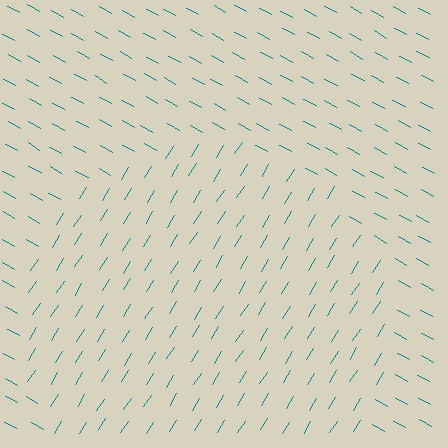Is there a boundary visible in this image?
Yes, there is a texture boundary formed by a change in line orientation.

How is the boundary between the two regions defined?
The boundary is defined purely by a change in line orientation (approximately 87 degrees difference). All lines are the same color and thickness.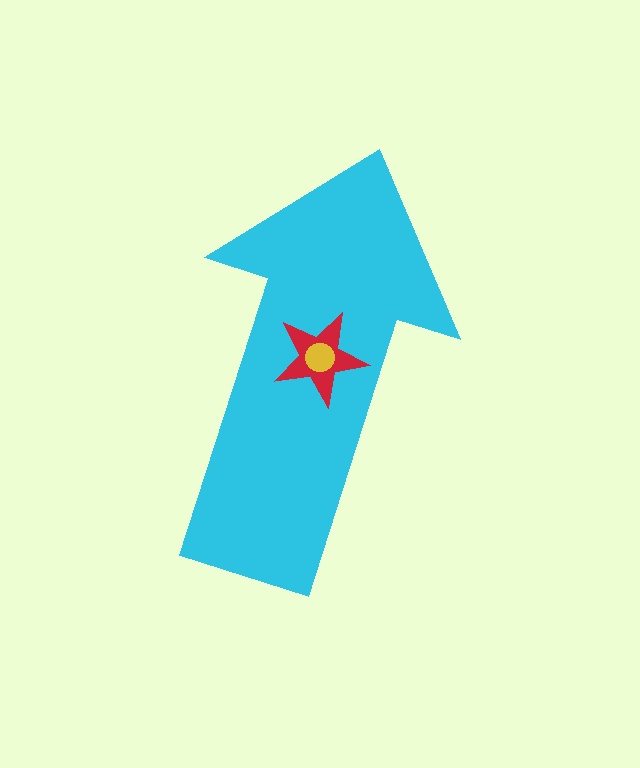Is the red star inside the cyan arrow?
Yes.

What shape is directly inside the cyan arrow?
The red star.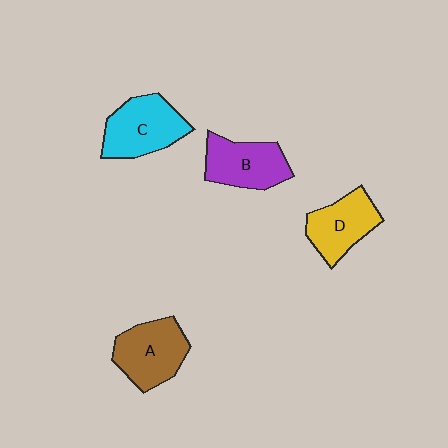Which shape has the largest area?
Shape C (cyan).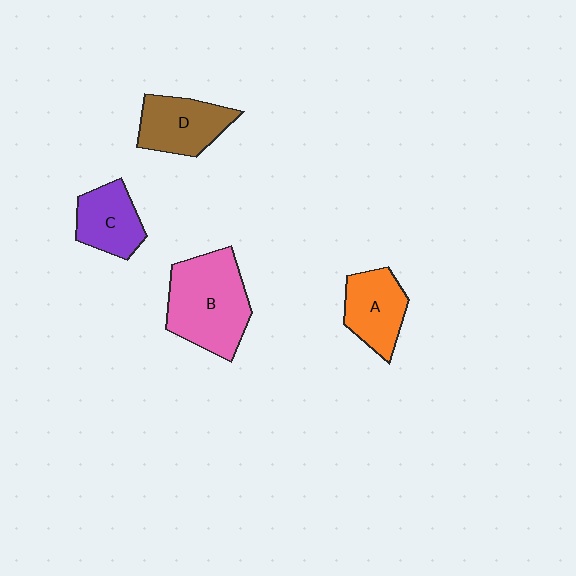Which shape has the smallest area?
Shape C (purple).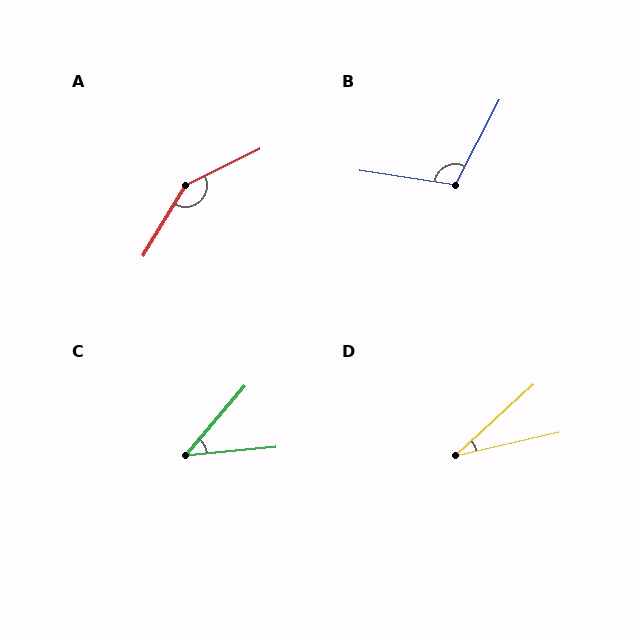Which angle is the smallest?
D, at approximately 30 degrees.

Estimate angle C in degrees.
Approximately 44 degrees.